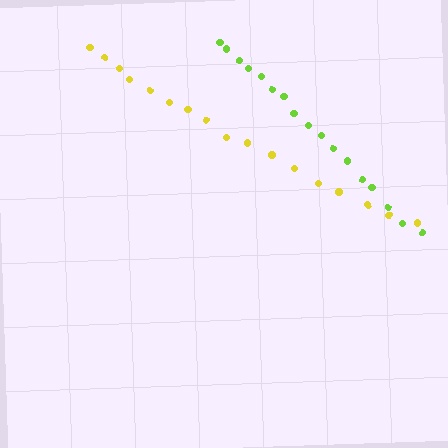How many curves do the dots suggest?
There are 2 distinct paths.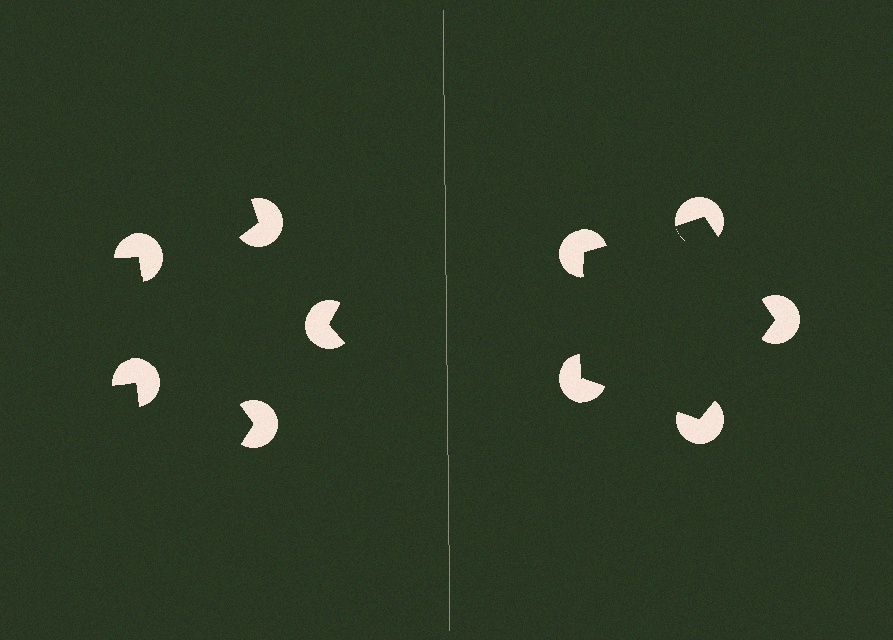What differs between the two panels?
The pac-man discs are positioned identically on both sides; only the wedge orientations differ. On the right they align to a pentagon; on the left they are misaligned.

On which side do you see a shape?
An illusory pentagon appears on the right side. On the left side the wedge cuts are rotated, so no coherent shape forms.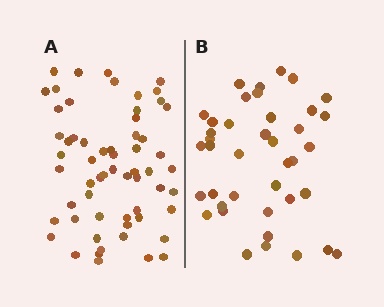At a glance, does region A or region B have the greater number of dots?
Region A (the left region) has more dots.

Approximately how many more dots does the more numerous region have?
Region A has approximately 20 more dots than region B.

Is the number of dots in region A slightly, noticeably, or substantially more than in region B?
Region A has substantially more. The ratio is roughly 1.5 to 1.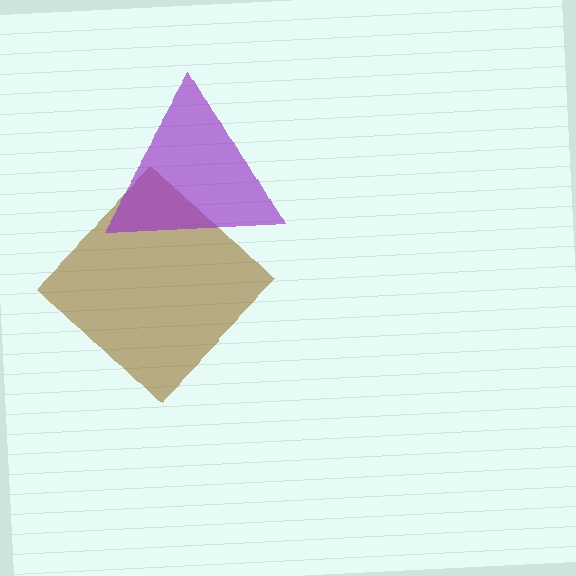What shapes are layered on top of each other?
The layered shapes are: a brown diamond, a purple triangle.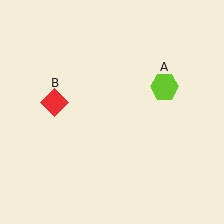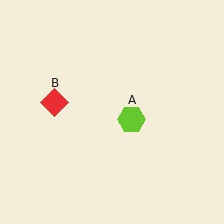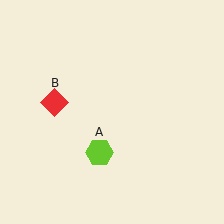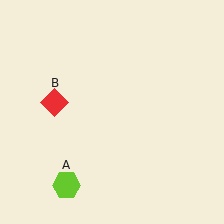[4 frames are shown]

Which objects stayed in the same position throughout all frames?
Red diamond (object B) remained stationary.